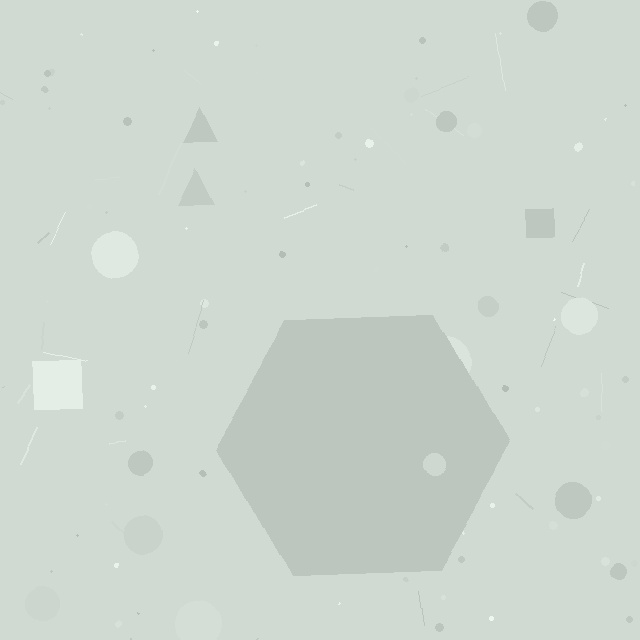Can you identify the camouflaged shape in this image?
The camouflaged shape is a hexagon.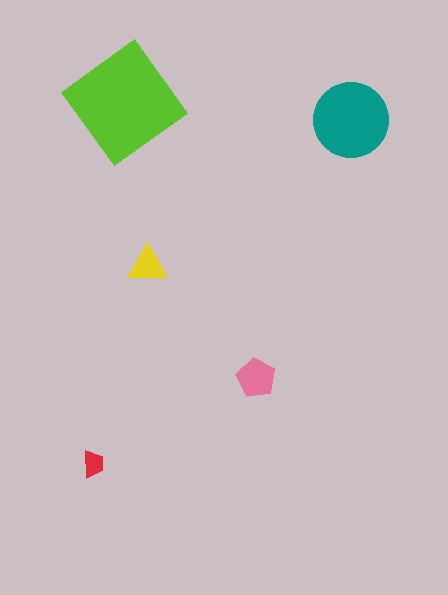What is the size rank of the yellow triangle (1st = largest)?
4th.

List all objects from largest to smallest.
The lime diamond, the teal circle, the pink pentagon, the yellow triangle, the red trapezoid.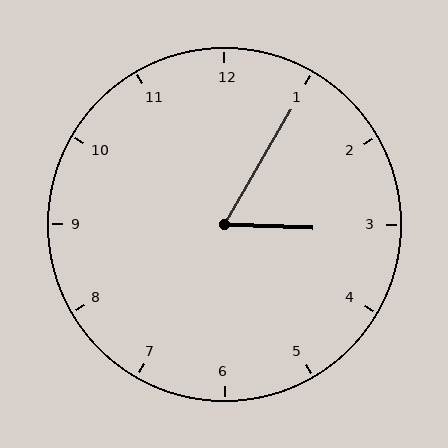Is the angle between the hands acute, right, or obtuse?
It is acute.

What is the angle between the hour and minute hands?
Approximately 62 degrees.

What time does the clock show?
3:05.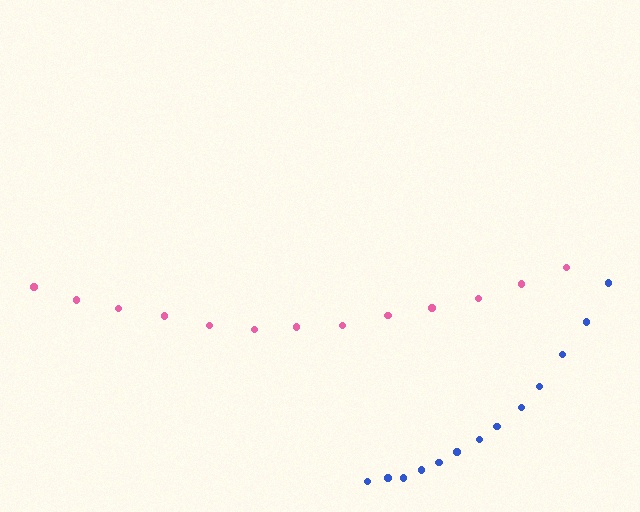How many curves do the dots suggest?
There are 2 distinct paths.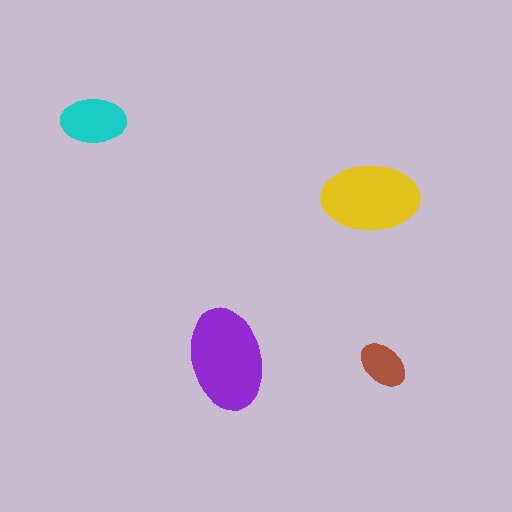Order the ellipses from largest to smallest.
the purple one, the yellow one, the cyan one, the brown one.